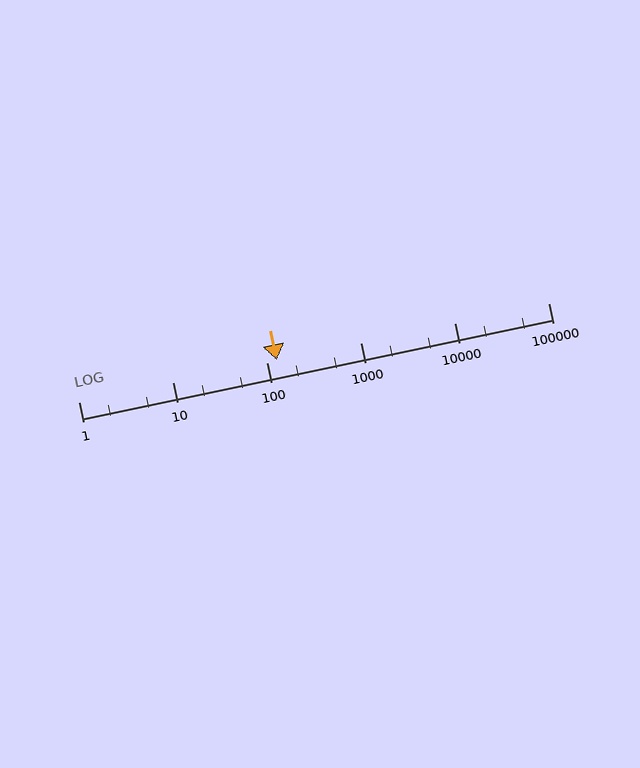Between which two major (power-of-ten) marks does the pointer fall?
The pointer is between 100 and 1000.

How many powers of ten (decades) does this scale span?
The scale spans 5 decades, from 1 to 100000.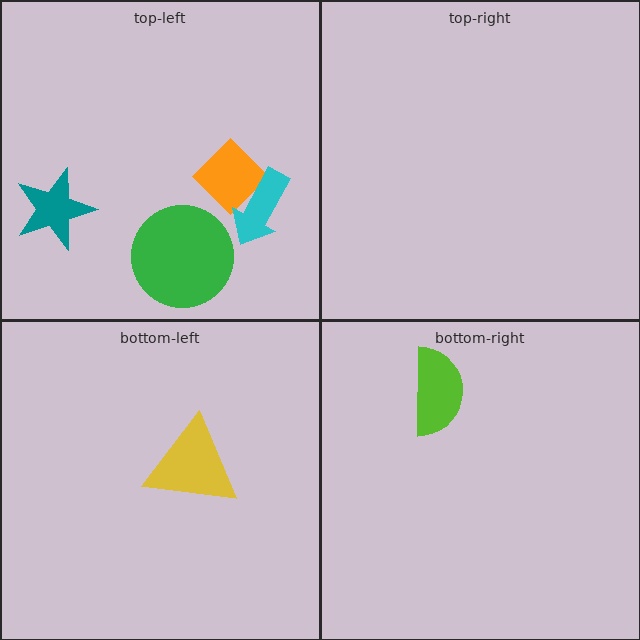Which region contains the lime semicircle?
The bottom-right region.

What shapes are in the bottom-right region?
The lime semicircle.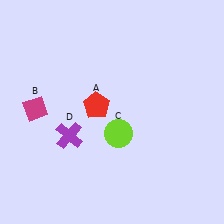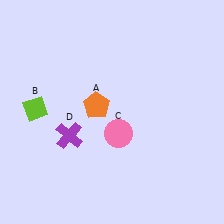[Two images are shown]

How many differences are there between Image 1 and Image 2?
There are 3 differences between the two images.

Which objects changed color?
A changed from red to orange. B changed from magenta to lime. C changed from lime to pink.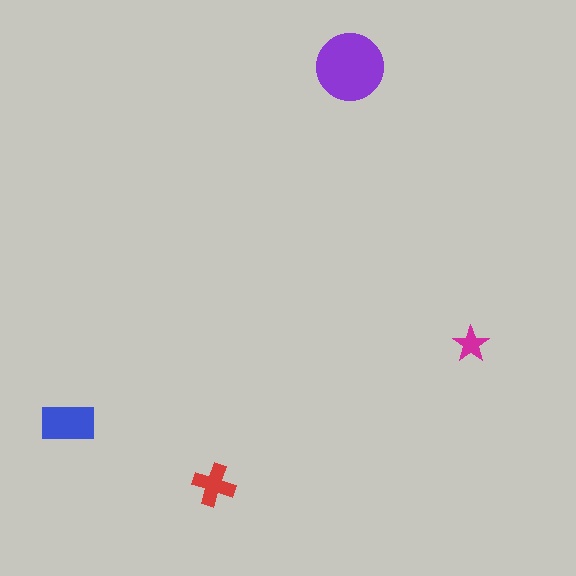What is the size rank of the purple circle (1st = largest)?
1st.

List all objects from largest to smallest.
The purple circle, the blue rectangle, the red cross, the magenta star.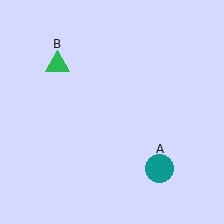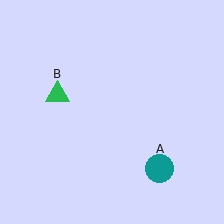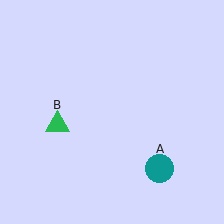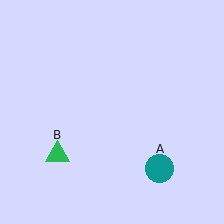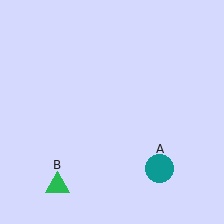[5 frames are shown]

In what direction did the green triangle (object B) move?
The green triangle (object B) moved down.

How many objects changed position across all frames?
1 object changed position: green triangle (object B).